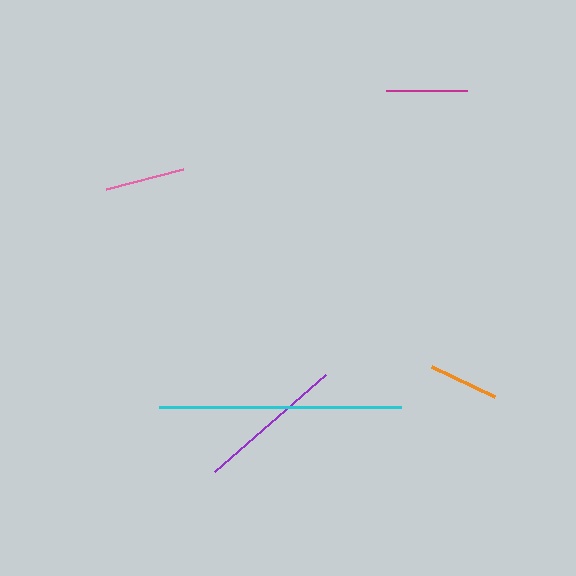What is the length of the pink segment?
The pink segment is approximately 80 pixels long.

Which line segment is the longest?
The cyan line is the longest at approximately 242 pixels.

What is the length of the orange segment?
The orange segment is approximately 70 pixels long.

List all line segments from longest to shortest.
From longest to shortest: cyan, purple, magenta, pink, orange.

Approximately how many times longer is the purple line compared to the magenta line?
The purple line is approximately 1.8 times the length of the magenta line.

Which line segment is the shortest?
The orange line is the shortest at approximately 70 pixels.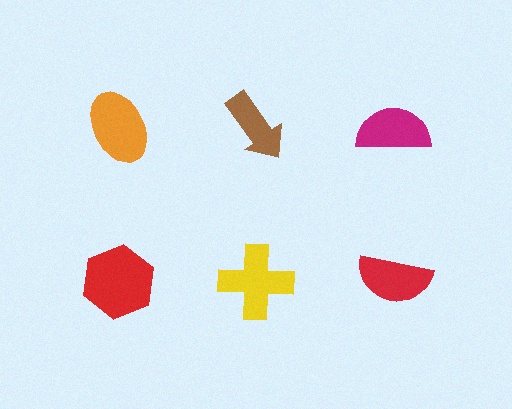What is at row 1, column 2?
A brown arrow.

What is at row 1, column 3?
A magenta semicircle.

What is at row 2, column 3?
A red semicircle.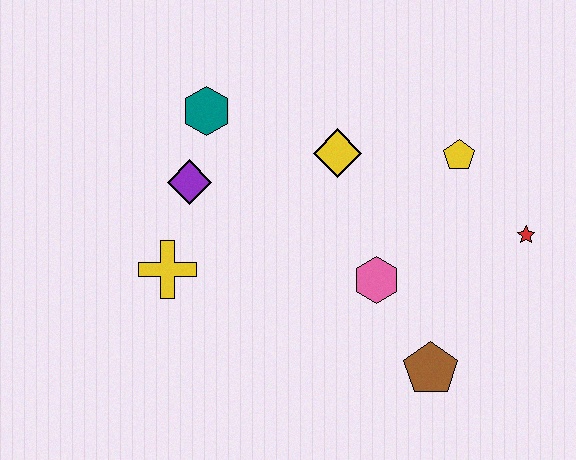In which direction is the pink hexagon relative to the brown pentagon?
The pink hexagon is above the brown pentagon.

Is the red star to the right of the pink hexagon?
Yes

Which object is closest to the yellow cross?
The purple diamond is closest to the yellow cross.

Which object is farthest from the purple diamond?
The red star is farthest from the purple diamond.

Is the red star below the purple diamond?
Yes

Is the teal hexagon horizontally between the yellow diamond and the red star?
No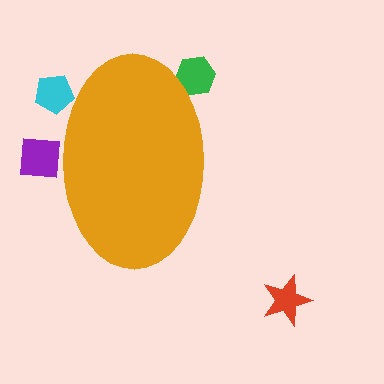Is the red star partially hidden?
No, the red star is fully visible.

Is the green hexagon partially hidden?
Yes, the green hexagon is partially hidden behind the orange ellipse.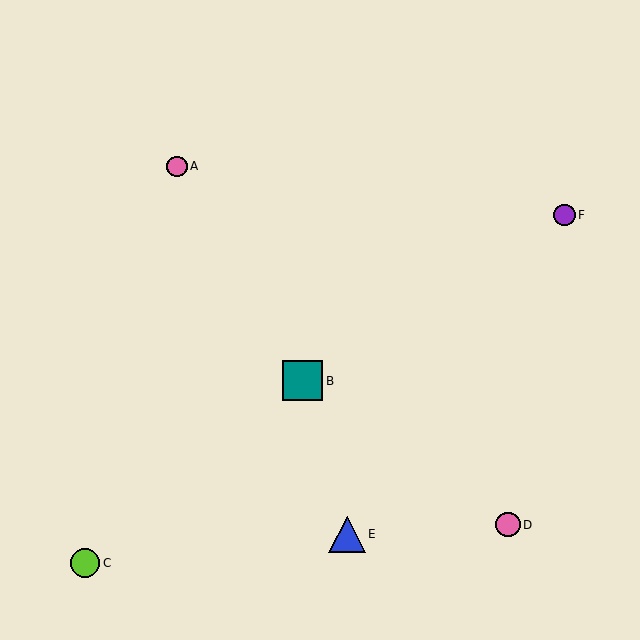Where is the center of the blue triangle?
The center of the blue triangle is at (347, 534).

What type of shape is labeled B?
Shape B is a teal square.